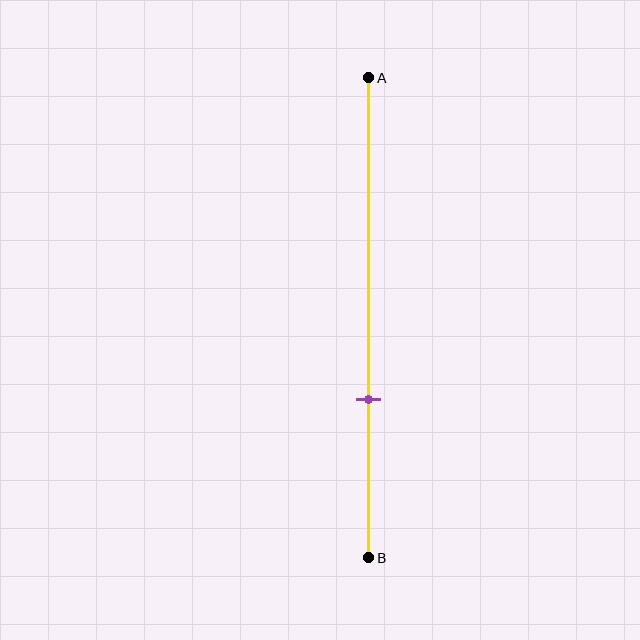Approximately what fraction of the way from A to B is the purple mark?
The purple mark is approximately 65% of the way from A to B.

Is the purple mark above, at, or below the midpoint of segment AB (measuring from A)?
The purple mark is below the midpoint of segment AB.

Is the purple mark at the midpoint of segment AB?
No, the mark is at about 65% from A, not at the 50% midpoint.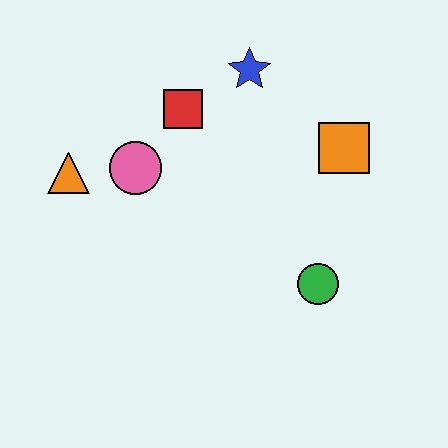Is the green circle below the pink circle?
Yes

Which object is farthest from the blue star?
The green circle is farthest from the blue star.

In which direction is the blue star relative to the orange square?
The blue star is to the left of the orange square.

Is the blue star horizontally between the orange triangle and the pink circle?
No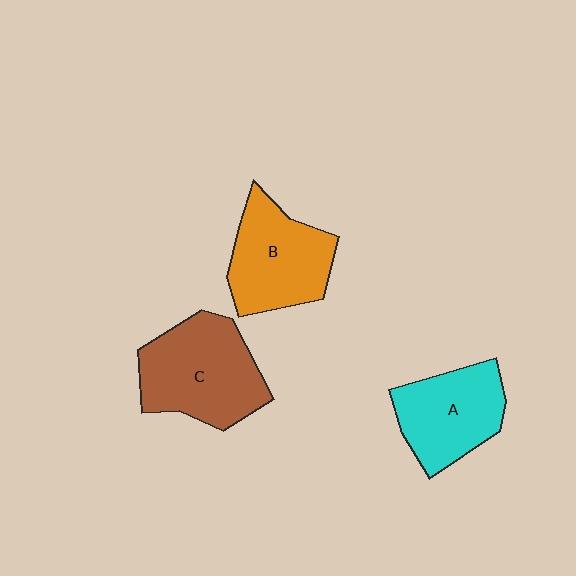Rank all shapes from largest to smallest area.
From largest to smallest: C (brown), B (orange), A (cyan).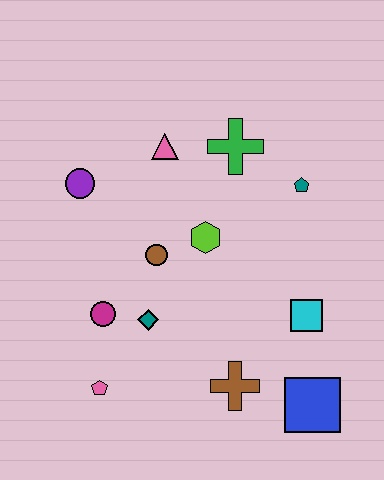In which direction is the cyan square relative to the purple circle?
The cyan square is to the right of the purple circle.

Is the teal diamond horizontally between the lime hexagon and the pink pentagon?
Yes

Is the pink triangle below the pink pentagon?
No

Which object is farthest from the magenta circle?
The teal pentagon is farthest from the magenta circle.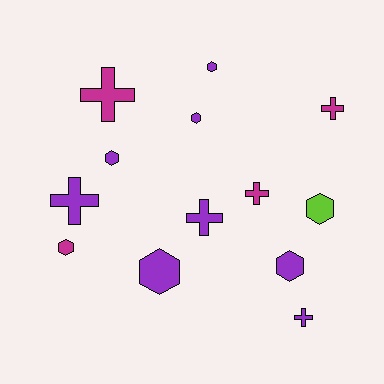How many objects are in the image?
There are 13 objects.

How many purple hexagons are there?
There are 5 purple hexagons.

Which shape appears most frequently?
Hexagon, with 7 objects.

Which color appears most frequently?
Purple, with 8 objects.